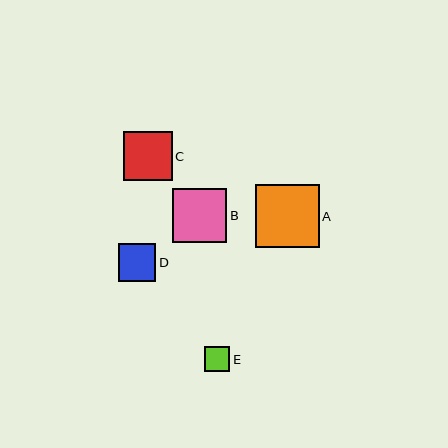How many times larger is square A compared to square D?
Square A is approximately 1.7 times the size of square D.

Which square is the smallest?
Square E is the smallest with a size of approximately 25 pixels.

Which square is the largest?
Square A is the largest with a size of approximately 63 pixels.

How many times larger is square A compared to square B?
Square A is approximately 1.2 times the size of square B.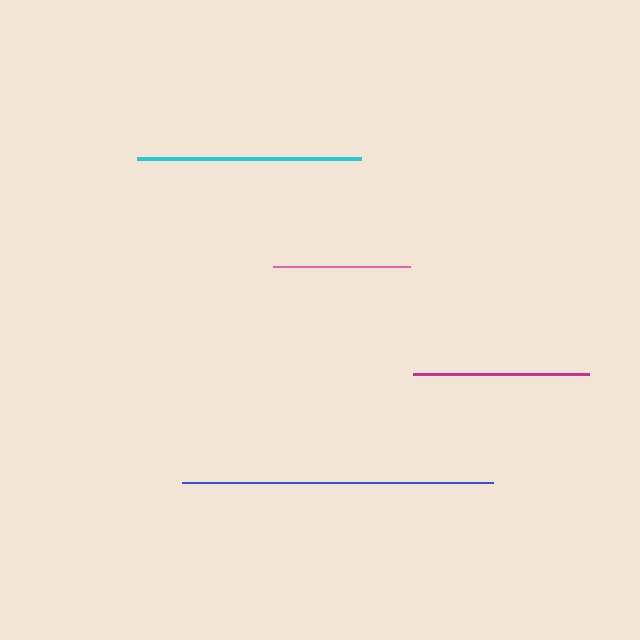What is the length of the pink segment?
The pink segment is approximately 137 pixels long.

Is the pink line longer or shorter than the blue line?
The blue line is longer than the pink line.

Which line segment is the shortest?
The pink line is the shortest at approximately 137 pixels.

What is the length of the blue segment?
The blue segment is approximately 311 pixels long.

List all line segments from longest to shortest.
From longest to shortest: blue, cyan, magenta, pink.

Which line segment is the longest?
The blue line is the longest at approximately 311 pixels.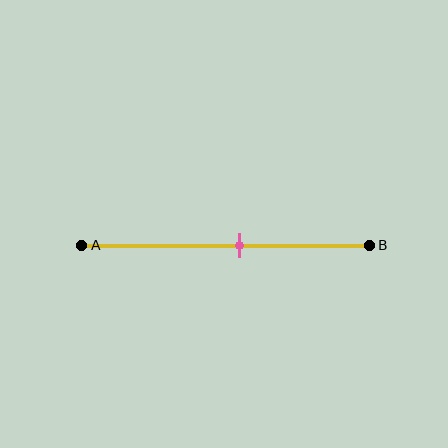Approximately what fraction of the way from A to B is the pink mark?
The pink mark is approximately 55% of the way from A to B.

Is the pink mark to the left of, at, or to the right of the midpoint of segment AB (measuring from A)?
The pink mark is to the right of the midpoint of segment AB.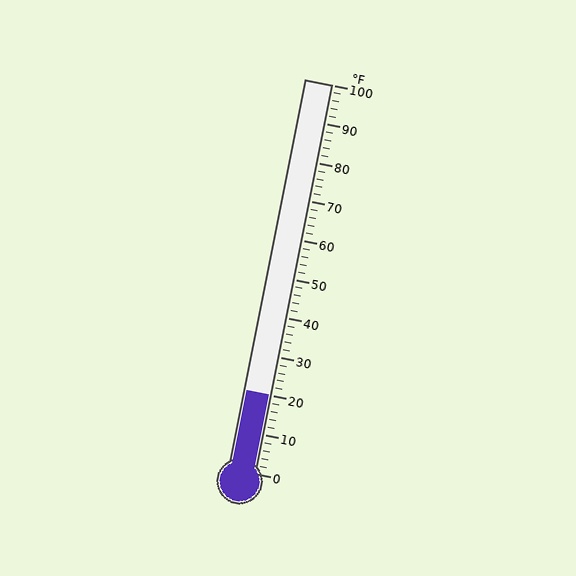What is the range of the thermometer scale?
The thermometer scale ranges from 0°F to 100°F.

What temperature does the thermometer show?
The thermometer shows approximately 20°F.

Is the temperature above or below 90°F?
The temperature is below 90°F.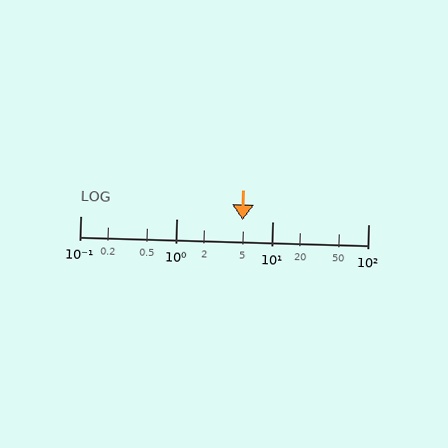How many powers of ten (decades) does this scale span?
The scale spans 3 decades, from 0.1 to 100.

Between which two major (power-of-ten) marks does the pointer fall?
The pointer is between 1 and 10.